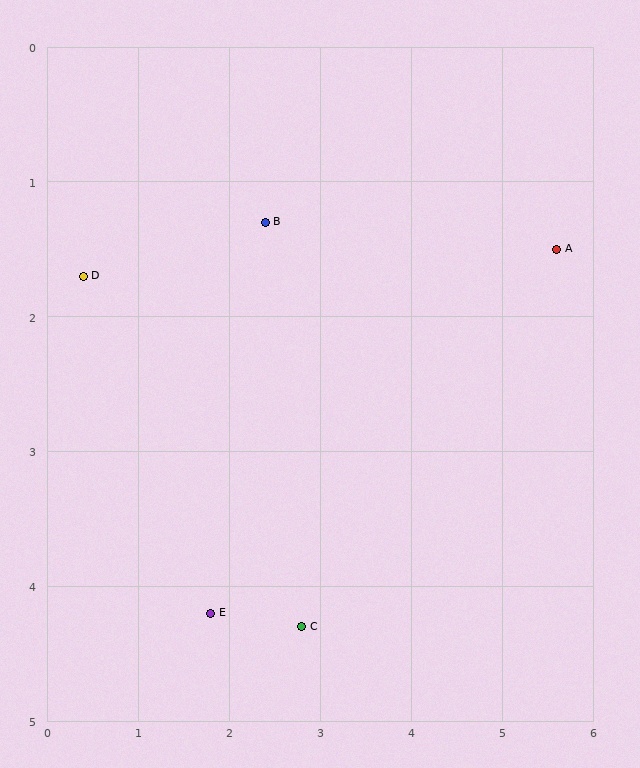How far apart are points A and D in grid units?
Points A and D are about 5.2 grid units apart.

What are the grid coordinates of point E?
Point E is at approximately (1.8, 4.2).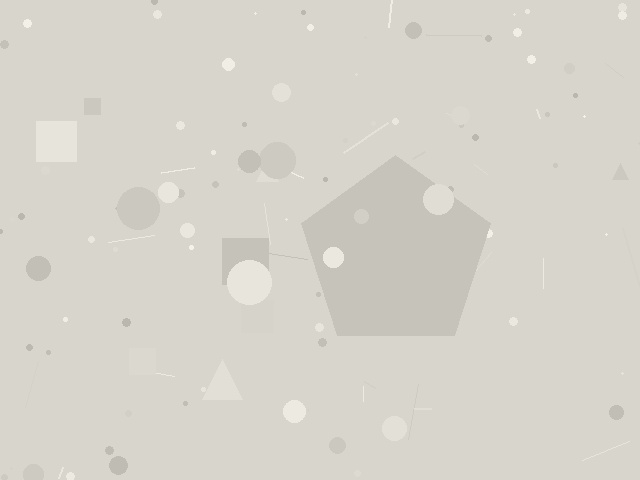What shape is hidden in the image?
A pentagon is hidden in the image.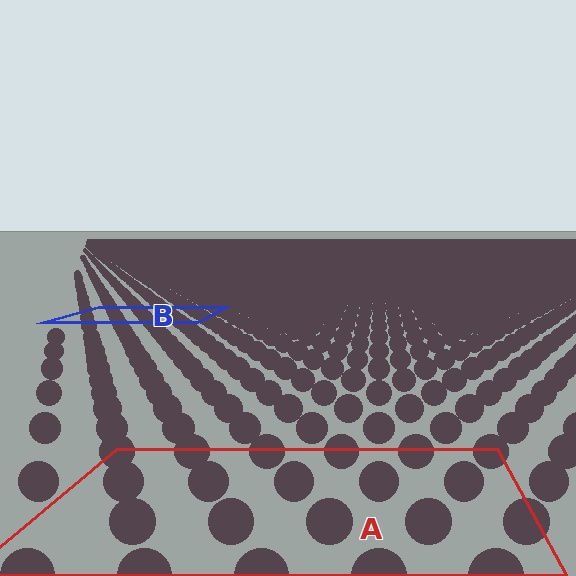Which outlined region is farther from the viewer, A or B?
Region B is farther from the viewer — the texture elements inside it appear smaller and more densely packed.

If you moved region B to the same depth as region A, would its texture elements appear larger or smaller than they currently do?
They would appear larger. At a closer depth, the same texture elements are projected at a bigger on-screen size.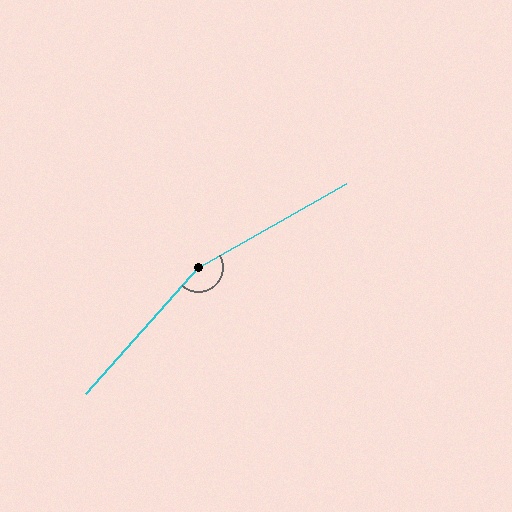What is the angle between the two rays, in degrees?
Approximately 161 degrees.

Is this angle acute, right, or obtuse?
It is obtuse.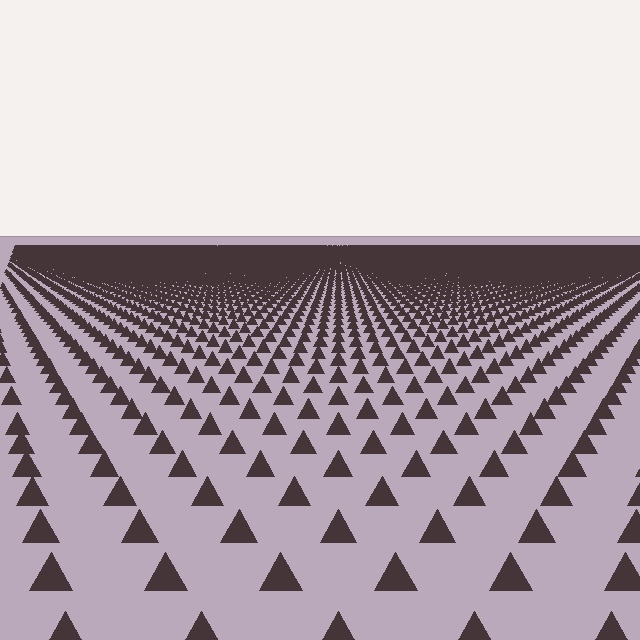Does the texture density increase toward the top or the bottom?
Density increases toward the top.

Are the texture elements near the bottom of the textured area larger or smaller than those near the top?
Larger. Near the bottom, elements are closer to the viewer and appear at a bigger on-screen size.